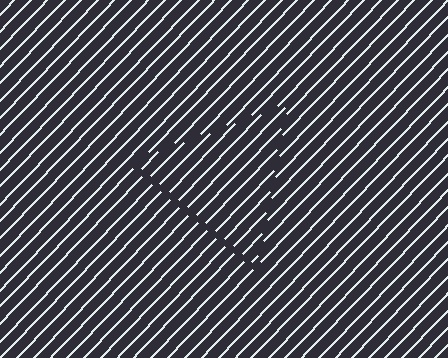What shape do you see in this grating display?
An illusory triangle. The interior of the shape contains the same grating, shifted by half a period — the contour is defined by the phase discontinuity where line-ends from the inner and outer gratings abut.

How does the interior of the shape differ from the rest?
The interior of the shape contains the same grating, shifted by half a period — the contour is defined by the phase discontinuity where line-ends from the inner and outer gratings abut.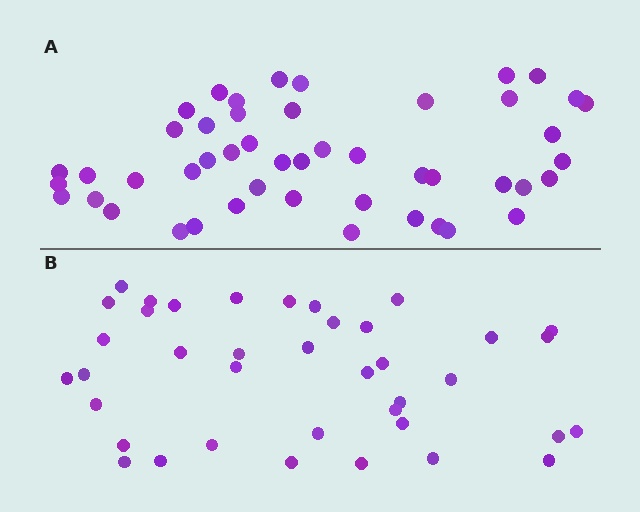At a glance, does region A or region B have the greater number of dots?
Region A (the top region) has more dots.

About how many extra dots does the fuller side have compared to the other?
Region A has roughly 8 or so more dots than region B.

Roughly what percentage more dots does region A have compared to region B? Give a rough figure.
About 25% more.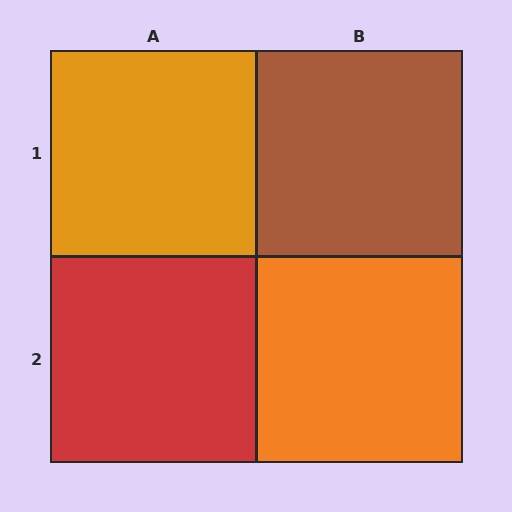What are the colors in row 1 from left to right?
Orange, brown.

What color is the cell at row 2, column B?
Orange.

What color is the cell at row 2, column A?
Red.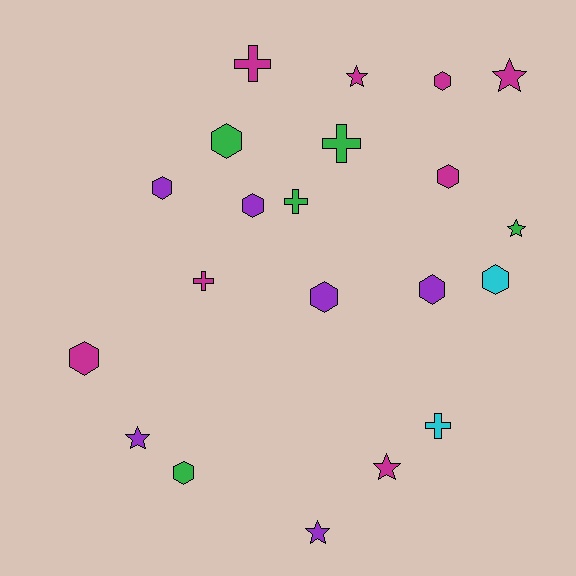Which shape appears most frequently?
Hexagon, with 10 objects.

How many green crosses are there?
There are 2 green crosses.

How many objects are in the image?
There are 21 objects.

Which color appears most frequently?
Magenta, with 8 objects.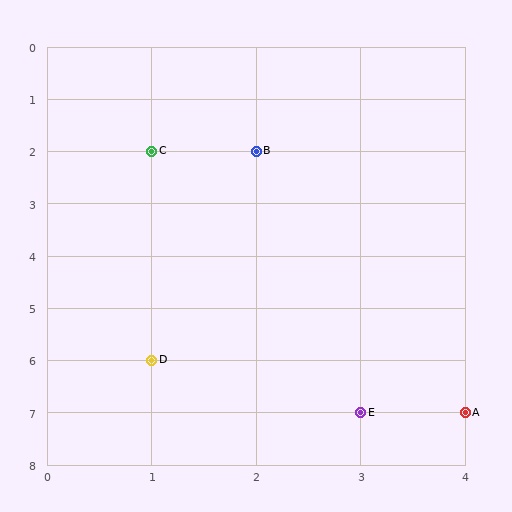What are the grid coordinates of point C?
Point C is at grid coordinates (1, 2).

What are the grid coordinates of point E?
Point E is at grid coordinates (3, 7).